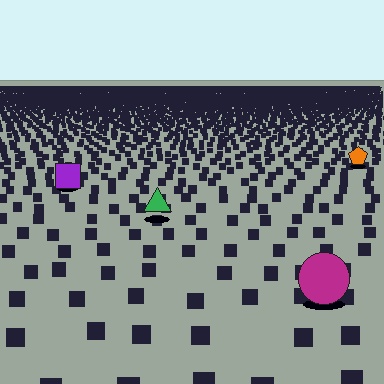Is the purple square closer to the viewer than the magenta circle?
No. The magenta circle is closer — you can tell from the texture gradient: the ground texture is coarser near it.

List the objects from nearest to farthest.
From nearest to farthest: the magenta circle, the green triangle, the purple square, the orange pentagon.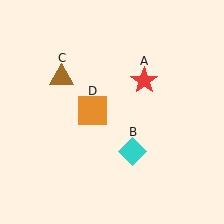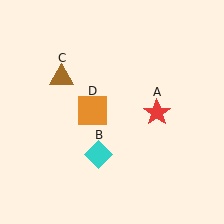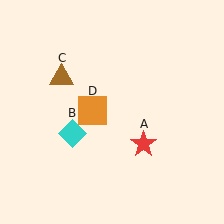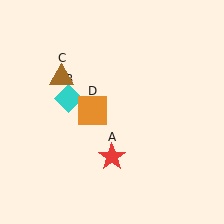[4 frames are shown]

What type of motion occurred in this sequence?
The red star (object A), cyan diamond (object B) rotated clockwise around the center of the scene.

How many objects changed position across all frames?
2 objects changed position: red star (object A), cyan diamond (object B).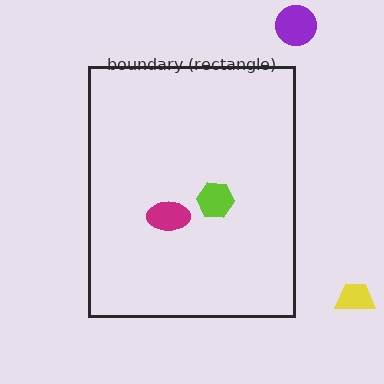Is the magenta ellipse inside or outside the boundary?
Inside.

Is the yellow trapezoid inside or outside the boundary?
Outside.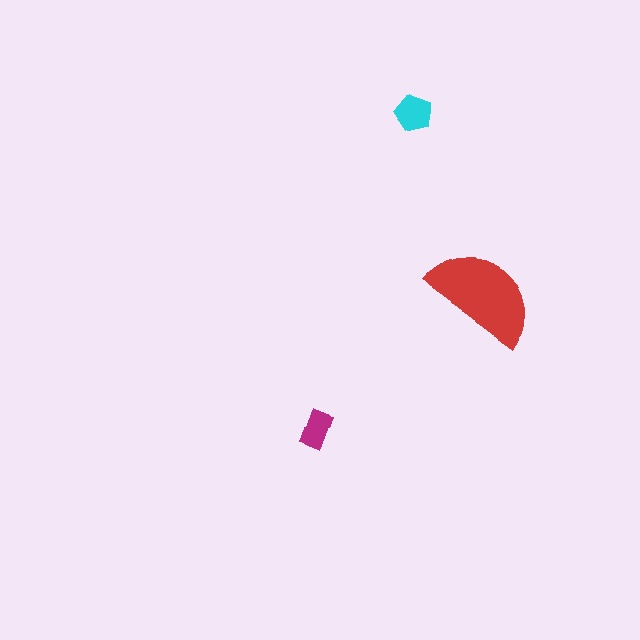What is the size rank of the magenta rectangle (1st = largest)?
3rd.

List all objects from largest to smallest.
The red semicircle, the cyan pentagon, the magenta rectangle.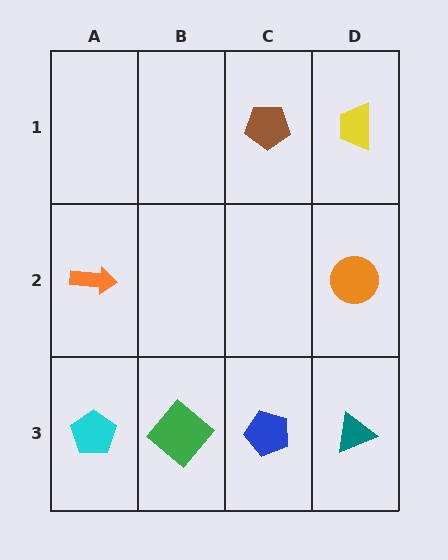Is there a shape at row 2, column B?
No, that cell is empty.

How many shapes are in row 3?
4 shapes.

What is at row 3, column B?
A green diamond.